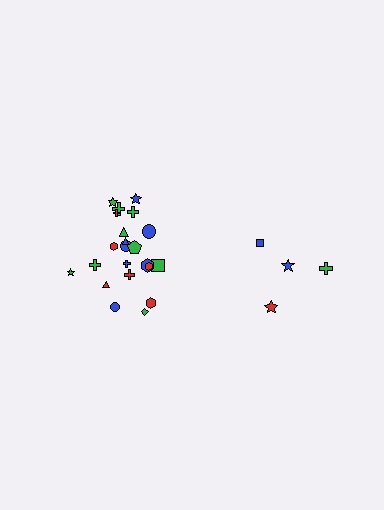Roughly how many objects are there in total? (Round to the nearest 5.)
Roughly 25 objects in total.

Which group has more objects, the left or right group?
The left group.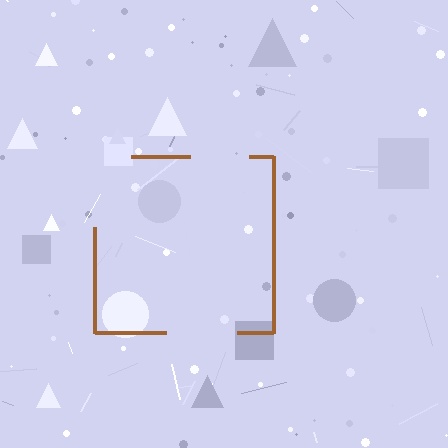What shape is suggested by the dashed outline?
The dashed outline suggests a square.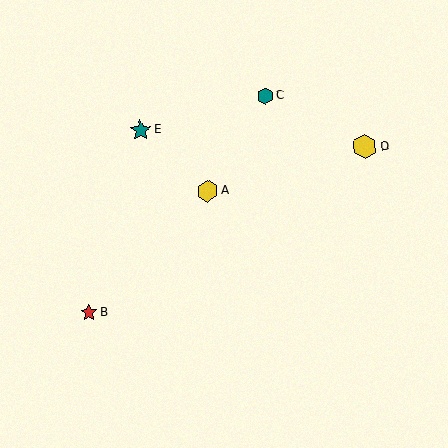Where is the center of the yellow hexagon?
The center of the yellow hexagon is at (207, 191).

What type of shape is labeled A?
Shape A is a yellow hexagon.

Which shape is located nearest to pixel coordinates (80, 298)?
The red star (labeled B) at (89, 312) is nearest to that location.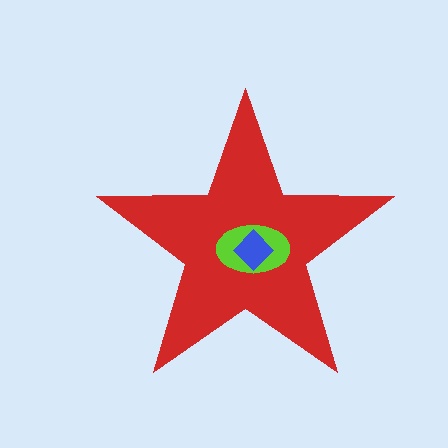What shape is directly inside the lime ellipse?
The blue diamond.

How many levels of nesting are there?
3.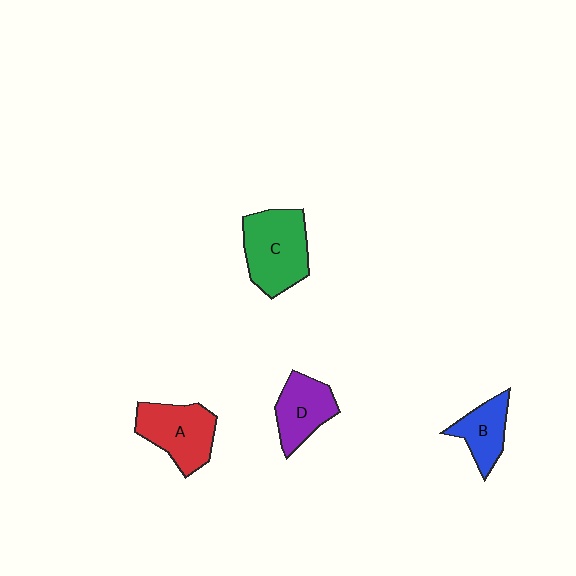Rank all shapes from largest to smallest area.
From largest to smallest: C (green), A (red), D (purple), B (blue).